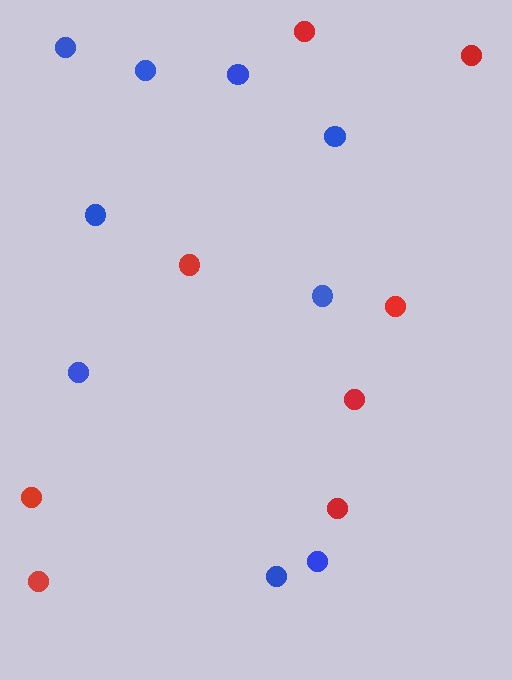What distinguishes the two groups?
There are 2 groups: one group of red circles (8) and one group of blue circles (9).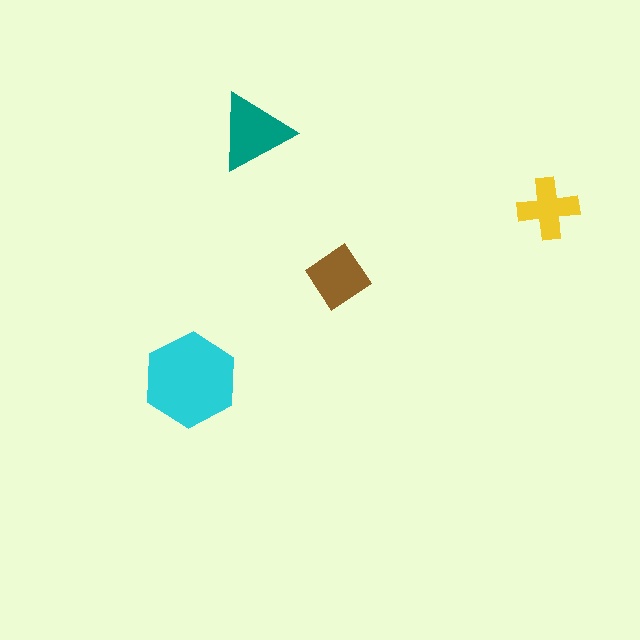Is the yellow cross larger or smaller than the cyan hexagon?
Smaller.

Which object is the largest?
The cyan hexagon.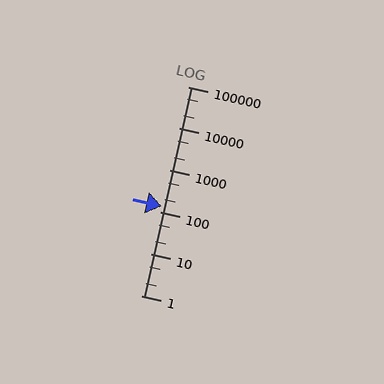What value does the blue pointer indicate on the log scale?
The pointer indicates approximately 140.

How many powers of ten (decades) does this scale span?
The scale spans 5 decades, from 1 to 100000.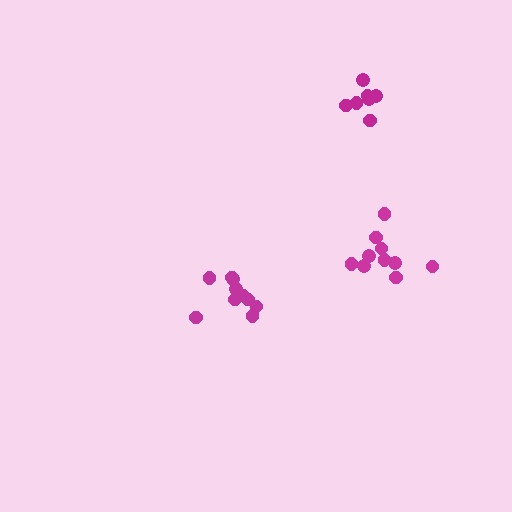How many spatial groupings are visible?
There are 3 spatial groupings.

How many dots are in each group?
Group 1: 10 dots, Group 2: 10 dots, Group 3: 7 dots (27 total).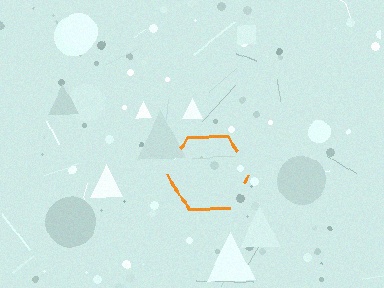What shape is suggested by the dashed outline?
The dashed outline suggests a hexagon.